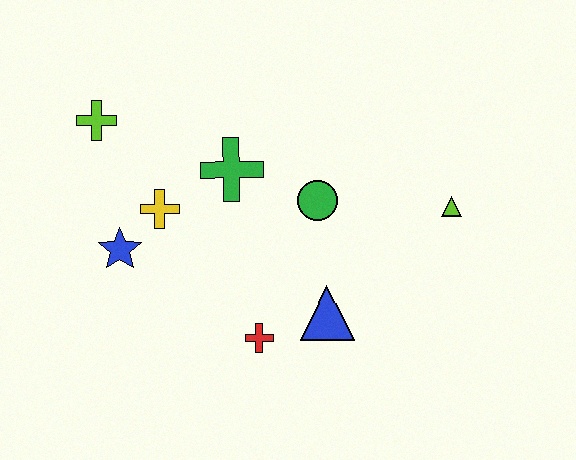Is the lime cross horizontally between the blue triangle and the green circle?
No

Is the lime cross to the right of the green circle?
No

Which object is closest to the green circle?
The green cross is closest to the green circle.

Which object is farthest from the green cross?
The lime triangle is farthest from the green cross.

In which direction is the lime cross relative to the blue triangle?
The lime cross is to the left of the blue triangle.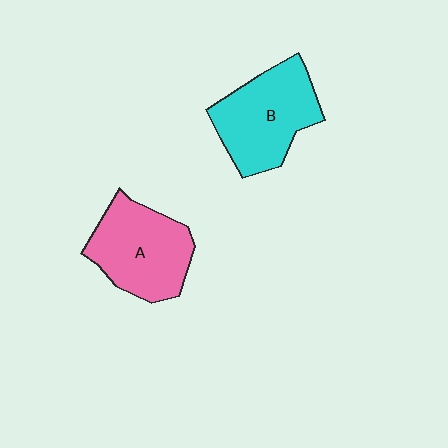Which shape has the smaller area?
Shape A (pink).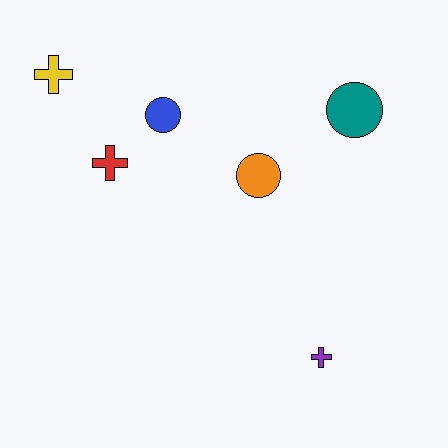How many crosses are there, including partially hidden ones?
There are 3 crosses.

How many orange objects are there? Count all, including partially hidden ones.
There is 1 orange object.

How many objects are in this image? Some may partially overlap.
There are 6 objects.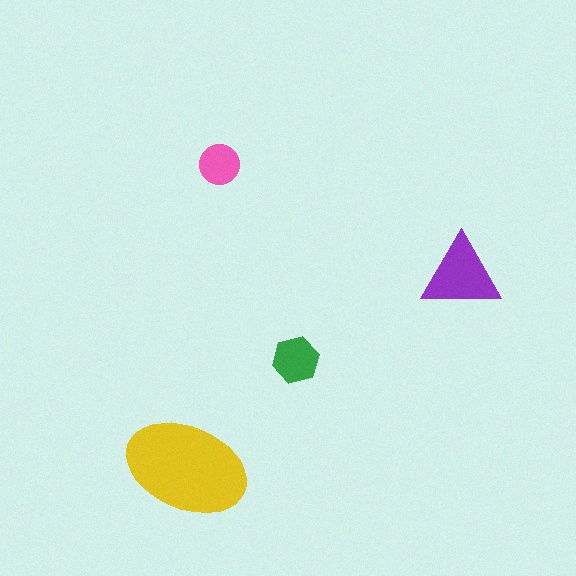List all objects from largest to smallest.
The yellow ellipse, the purple triangle, the green hexagon, the pink circle.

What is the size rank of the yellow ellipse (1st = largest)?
1st.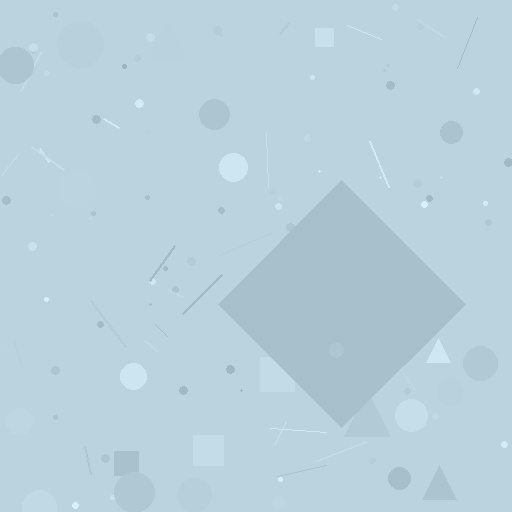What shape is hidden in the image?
A diamond is hidden in the image.